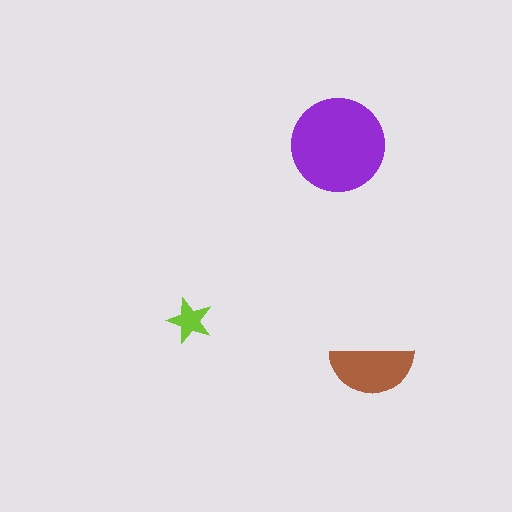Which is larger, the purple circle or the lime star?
The purple circle.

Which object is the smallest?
The lime star.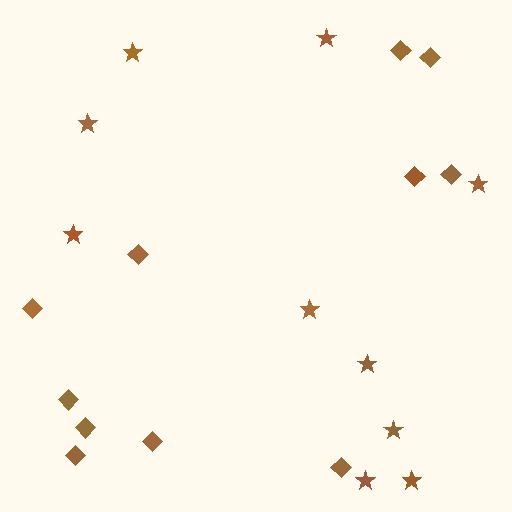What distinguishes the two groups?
There are 2 groups: one group of stars (10) and one group of diamonds (11).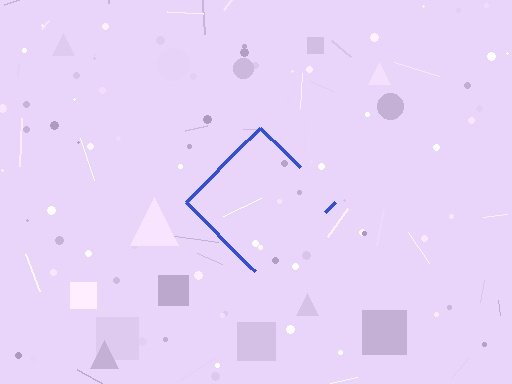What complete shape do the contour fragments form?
The contour fragments form a diamond.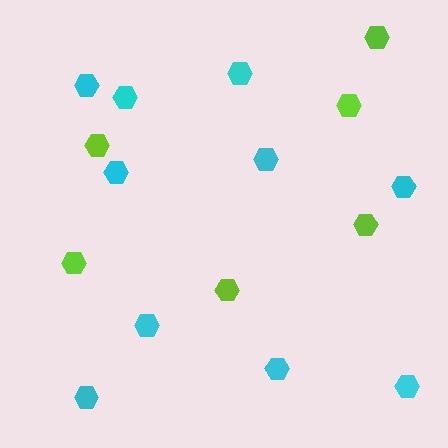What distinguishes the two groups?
There are 2 groups: one group of lime hexagons (6) and one group of cyan hexagons (10).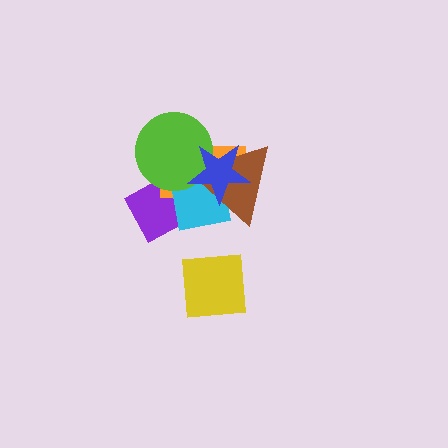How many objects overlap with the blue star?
5 objects overlap with the blue star.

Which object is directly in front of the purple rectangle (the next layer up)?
The orange rectangle is directly in front of the purple rectangle.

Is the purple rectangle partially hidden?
Yes, it is partially covered by another shape.